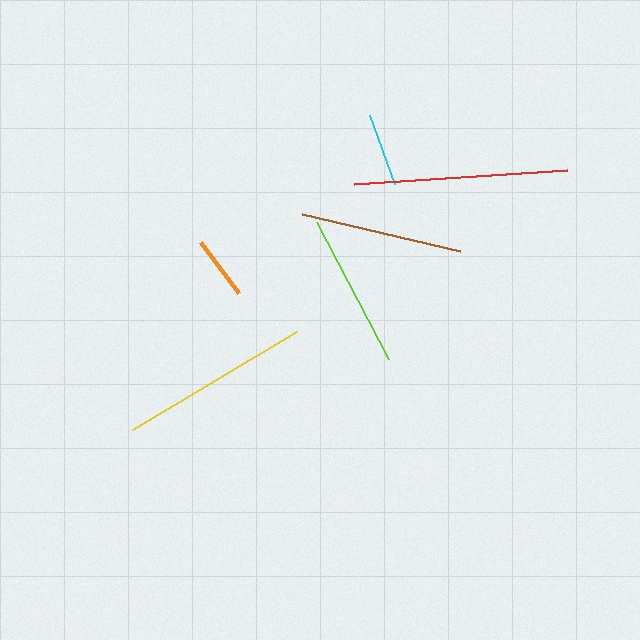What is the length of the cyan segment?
The cyan segment is approximately 73 pixels long.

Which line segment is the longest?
The red line is the longest at approximately 214 pixels.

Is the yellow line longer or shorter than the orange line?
The yellow line is longer than the orange line.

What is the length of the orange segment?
The orange segment is approximately 63 pixels long.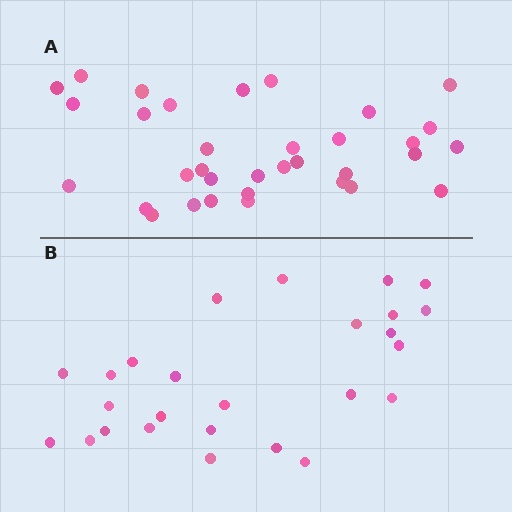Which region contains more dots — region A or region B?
Region A (the top region) has more dots.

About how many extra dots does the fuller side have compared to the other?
Region A has roughly 8 or so more dots than region B.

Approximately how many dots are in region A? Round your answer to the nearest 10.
About 30 dots. (The exact count is 34, which rounds to 30.)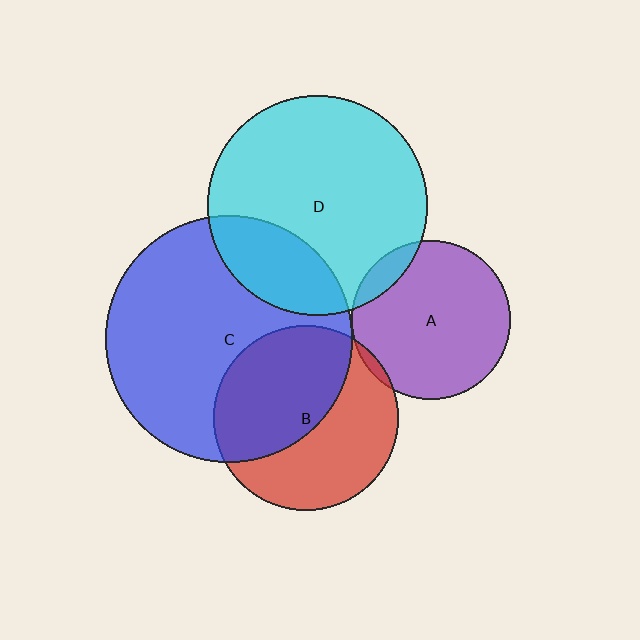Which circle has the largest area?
Circle C (blue).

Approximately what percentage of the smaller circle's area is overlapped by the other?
Approximately 10%.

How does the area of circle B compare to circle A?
Approximately 1.4 times.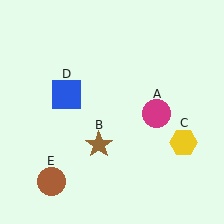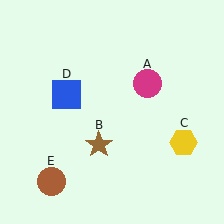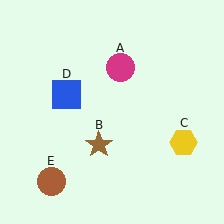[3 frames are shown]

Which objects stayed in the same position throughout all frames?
Brown star (object B) and yellow hexagon (object C) and blue square (object D) and brown circle (object E) remained stationary.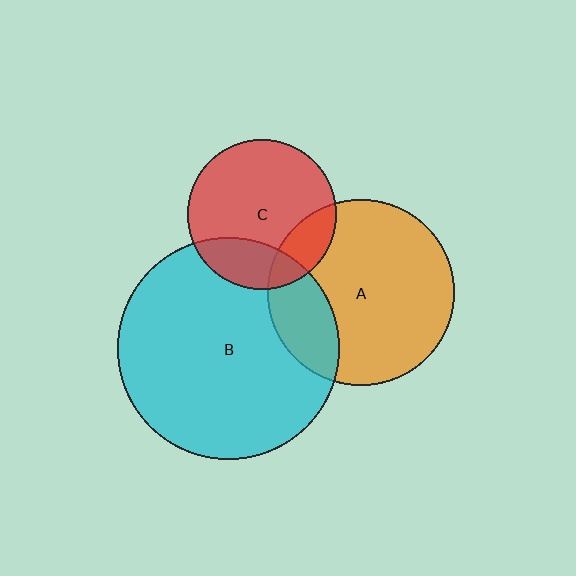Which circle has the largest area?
Circle B (cyan).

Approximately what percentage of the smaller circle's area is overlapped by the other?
Approximately 20%.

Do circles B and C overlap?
Yes.